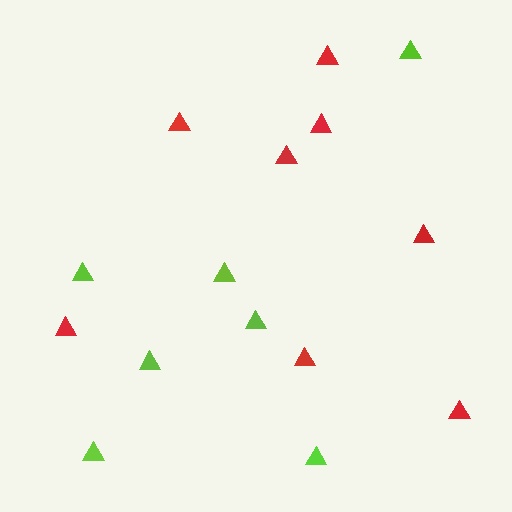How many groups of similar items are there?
There are 2 groups: one group of lime triangles (7) and one group of red triangles (8).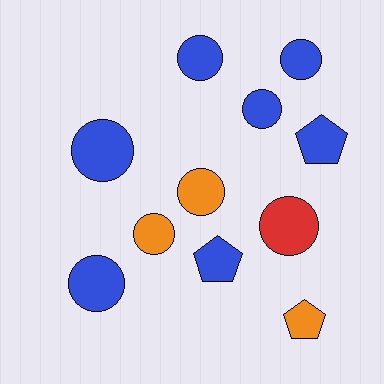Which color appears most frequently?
Blue, with 7 objects.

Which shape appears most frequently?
Circle, with 8 objects.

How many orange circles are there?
There are 2 orange circles.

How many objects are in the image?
There are 11 objects.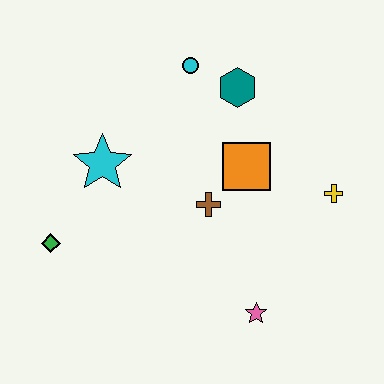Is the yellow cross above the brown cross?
Yes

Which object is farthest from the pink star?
The cyan circle is farthest from the pink star.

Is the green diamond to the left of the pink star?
Yes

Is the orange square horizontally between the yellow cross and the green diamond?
Yes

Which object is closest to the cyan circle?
The teal hexagon is closest to the cyan circle.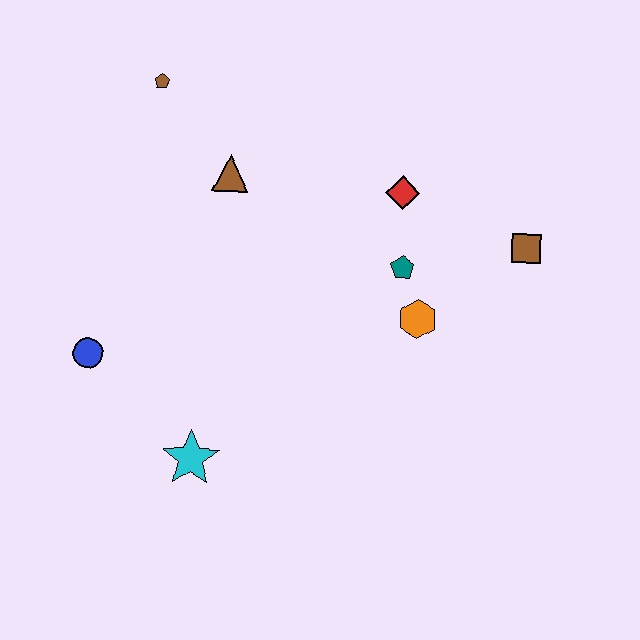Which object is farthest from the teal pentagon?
The blue circle is farthest from the teal pentagon.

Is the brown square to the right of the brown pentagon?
Yes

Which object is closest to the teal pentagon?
The orange hexagon is closest to the teal pentagon.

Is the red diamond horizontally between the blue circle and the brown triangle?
No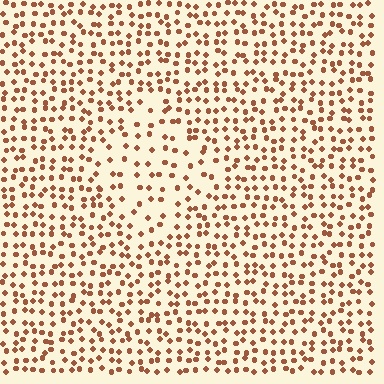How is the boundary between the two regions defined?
The boundary is defined by a change in element density (approximately 1.8x ratio). All elements are the same color, size, and shape.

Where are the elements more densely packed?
The elements are more densely packed outside the diamond boundary.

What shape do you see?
I see a diamond.